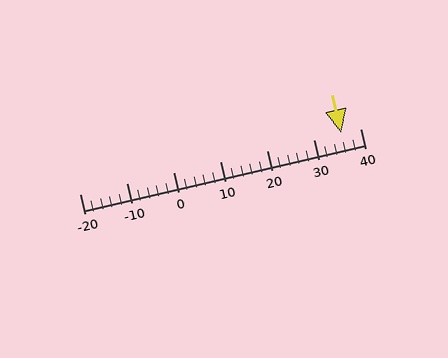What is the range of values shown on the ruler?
The ruler shows values from -20 to 40.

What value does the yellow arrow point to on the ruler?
The yellow arrow points to approximately 36.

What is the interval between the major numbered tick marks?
The major tick marks are spaced 10 units apart.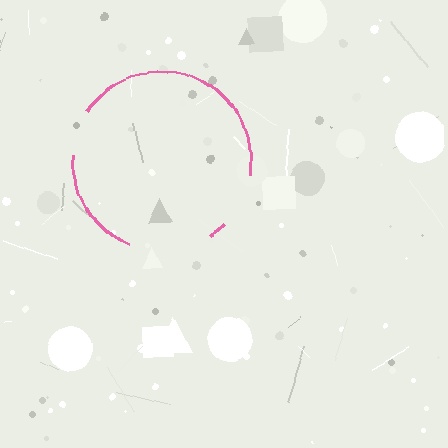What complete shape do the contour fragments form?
The contour fragments form a circle.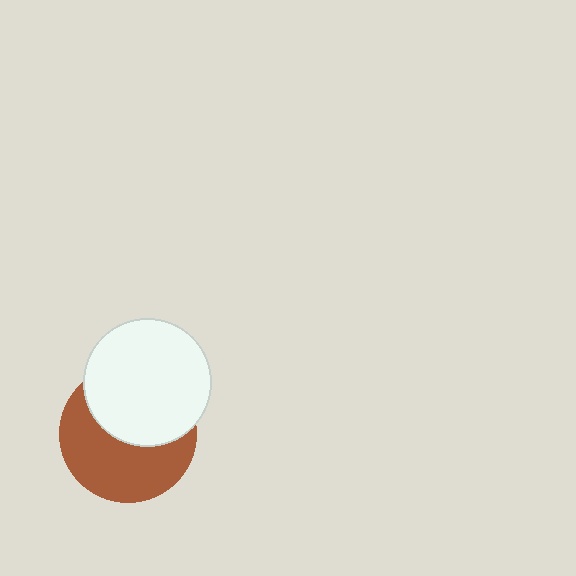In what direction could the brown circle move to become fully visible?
The brown circle could move down. That would shift it out from behind the white circle entirely.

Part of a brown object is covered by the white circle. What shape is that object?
It is a circle.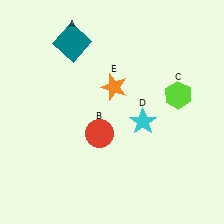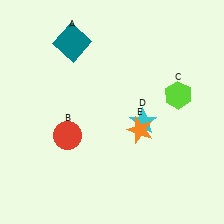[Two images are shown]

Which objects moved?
The objects that moved are: the red circle (B), the orange star (E).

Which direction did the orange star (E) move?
The orange star (E) moved down.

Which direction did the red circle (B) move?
The red circle (B) moved left.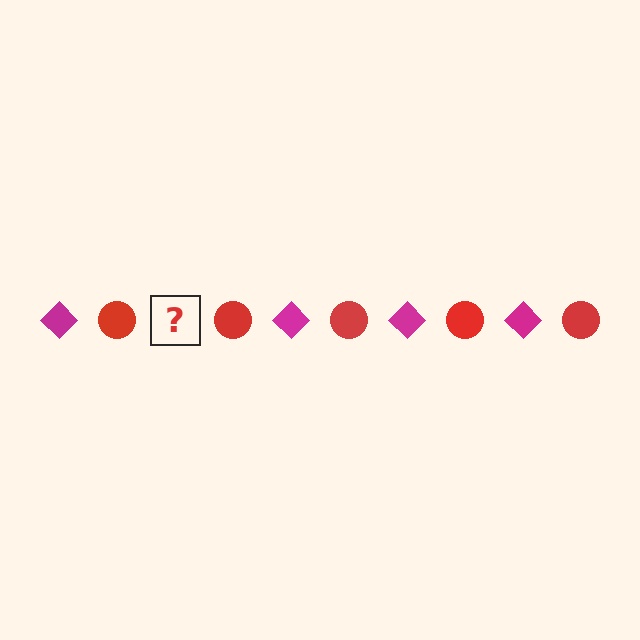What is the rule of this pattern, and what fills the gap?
The rule is that the pattern alternates between magenta diamond and red circle. The gap should be filled with a magenta diamond.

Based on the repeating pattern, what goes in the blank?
The blank should be a magenta diamond.